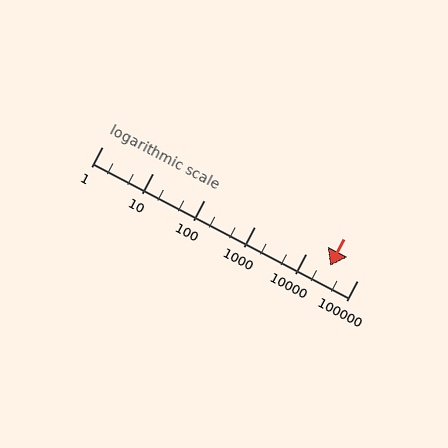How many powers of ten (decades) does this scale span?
The scale spans 5 decades, from 1 to 100000.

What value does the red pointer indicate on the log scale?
The pointer indicates approximately 29000.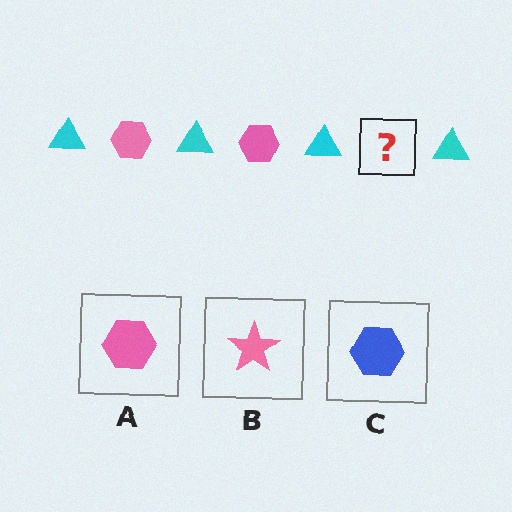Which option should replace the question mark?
Option A.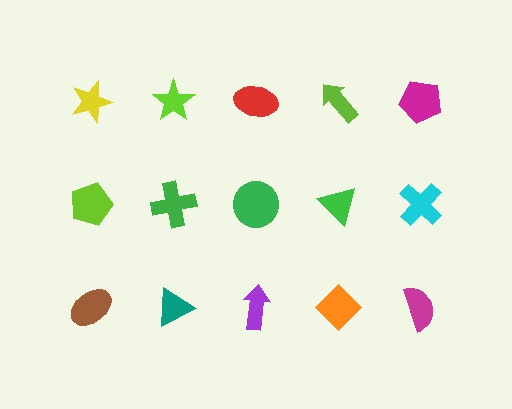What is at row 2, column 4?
A green triangle.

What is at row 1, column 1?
A yellow star.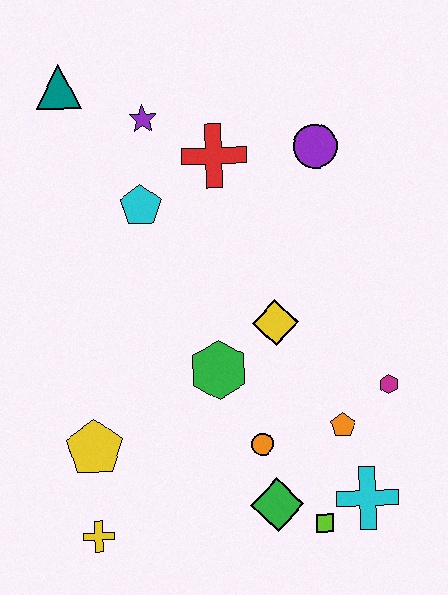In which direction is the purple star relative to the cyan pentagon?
The purple star is above the cyan pentagon.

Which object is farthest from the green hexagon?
The teal triangle is farthest from the green hexagon.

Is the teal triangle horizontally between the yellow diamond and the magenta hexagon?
No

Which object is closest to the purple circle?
The red cross is closest to the purple circle.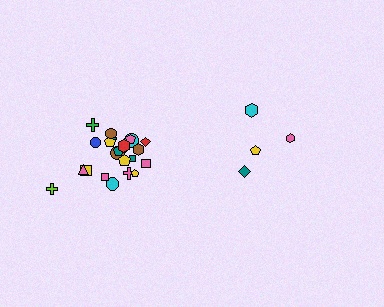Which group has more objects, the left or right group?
The left group.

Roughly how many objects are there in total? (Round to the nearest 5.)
Roughly 30 objects in total.